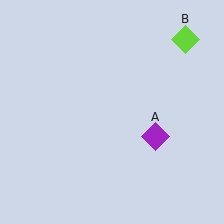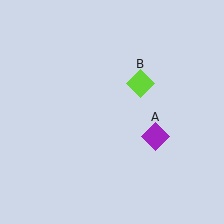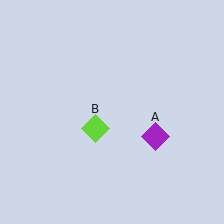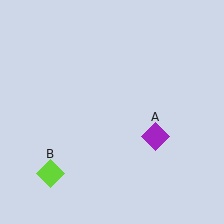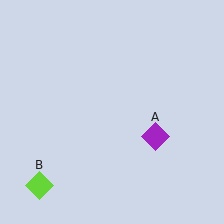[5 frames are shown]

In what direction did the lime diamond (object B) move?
The lime diamond (object B) moved down and to the left.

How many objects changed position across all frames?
1 object changed position: lime diamond (object B).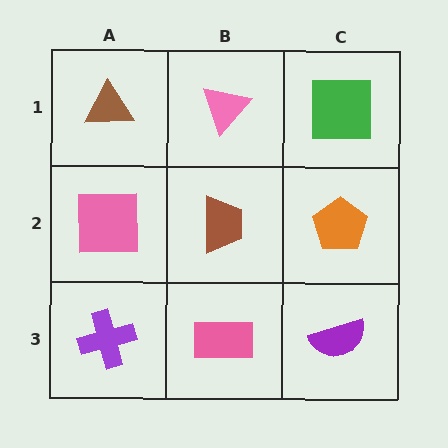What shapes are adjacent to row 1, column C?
An orange pentagon (row 2, column C), a pink triangle (row 1, column B).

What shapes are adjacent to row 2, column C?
A green square (row 1, column C), a purple semicircle (row 3, column C), a brown trapezoid (row 2, column B).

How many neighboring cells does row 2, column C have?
3.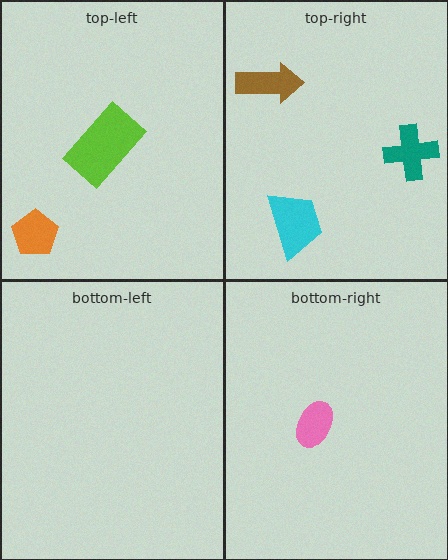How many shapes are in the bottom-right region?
1.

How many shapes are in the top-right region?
3.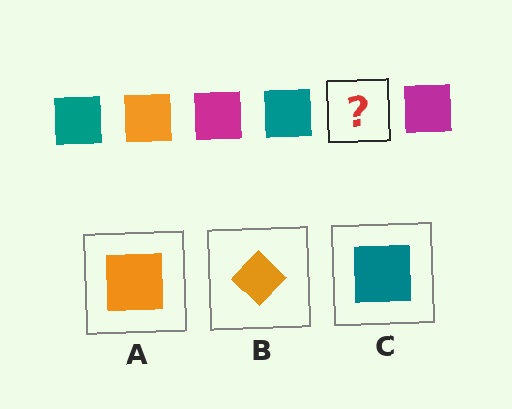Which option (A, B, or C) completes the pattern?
A.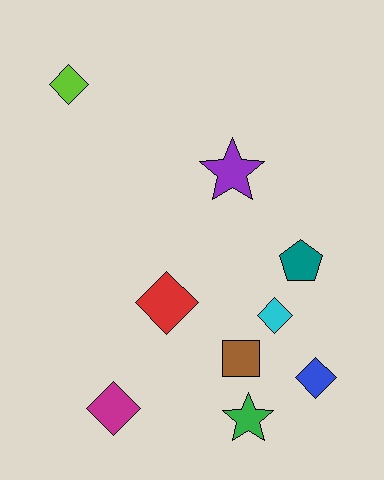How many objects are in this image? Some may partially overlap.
There are 9 objects.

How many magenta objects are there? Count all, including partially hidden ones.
There is 1 magenta object.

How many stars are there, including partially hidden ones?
There are 2 stars.